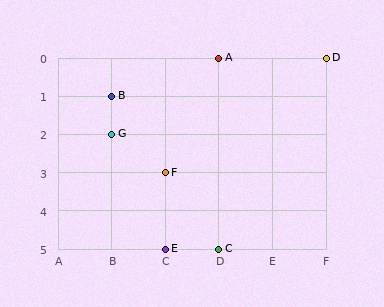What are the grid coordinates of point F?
Point F is at grid coordinates (C, 3).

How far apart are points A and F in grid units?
Points A and F are 1 column and 3 rows apart (about 3.2 grid units diagonally).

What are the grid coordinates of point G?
Point G is at grid coordinates (B, 2).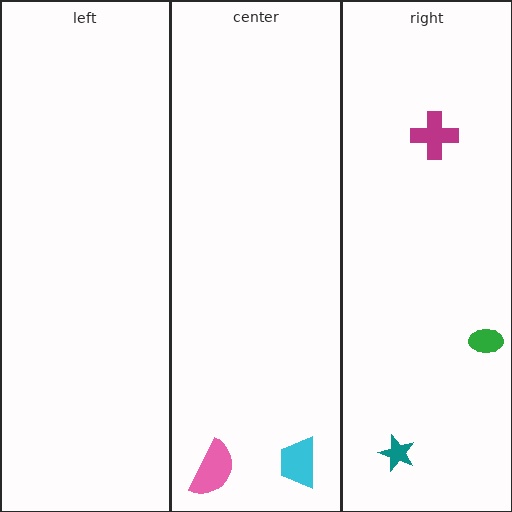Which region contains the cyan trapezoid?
The center region.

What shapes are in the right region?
The green ellipse, the magenta cross, the teal star.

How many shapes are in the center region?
2.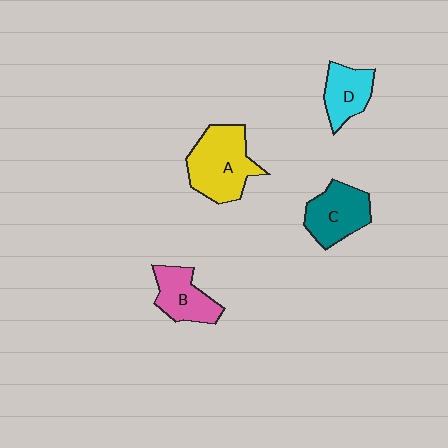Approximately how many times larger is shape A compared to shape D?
Approximately 1.7 times.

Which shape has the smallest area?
Shape D (cyan).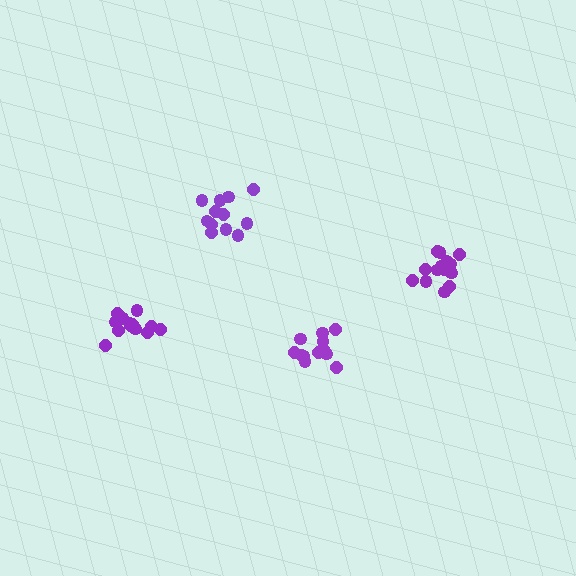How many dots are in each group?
Group 1: 12 dots, Group 2: 14 dots, Group 3: 13 dots, Group 4: 12 dots (51 total).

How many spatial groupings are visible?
There are 4 spatial groupings.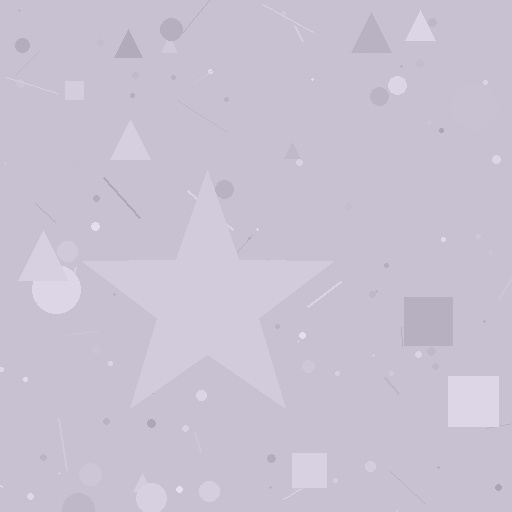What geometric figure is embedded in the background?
A star is embedded in the background.